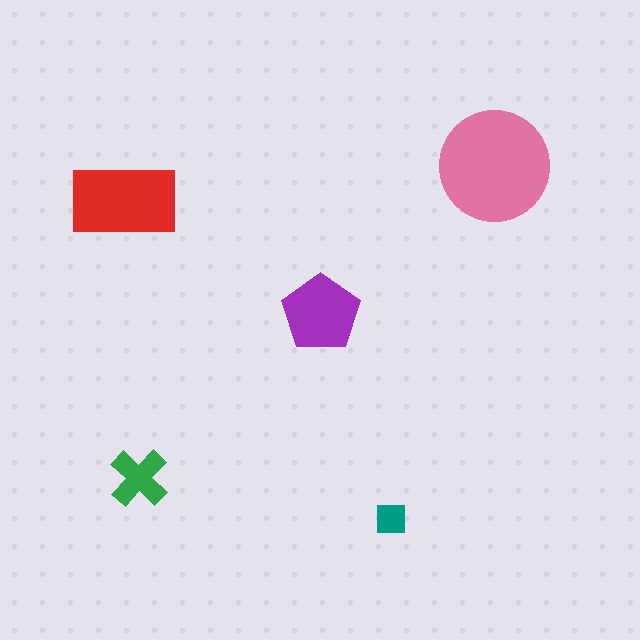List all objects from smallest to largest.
The teal square, the green cross, the purple pentagon, the red rectangle, the pink circle.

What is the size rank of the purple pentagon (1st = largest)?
3rd.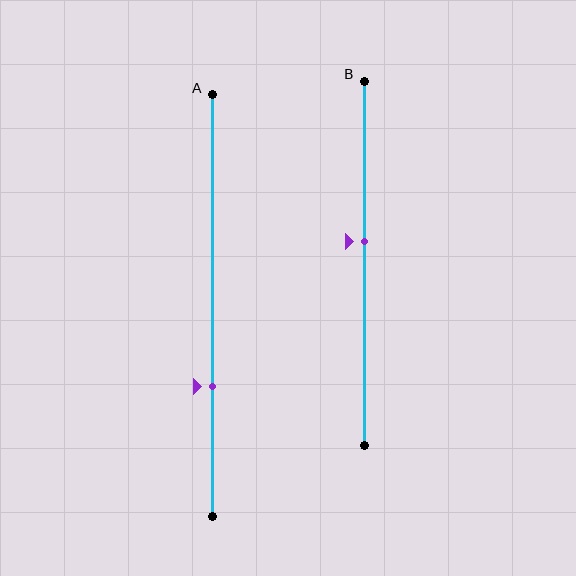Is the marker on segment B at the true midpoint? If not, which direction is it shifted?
No, the marker on segment B is shifted upward by about 6% of the segment length.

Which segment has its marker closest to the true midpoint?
Segment B has its marker closest to the true midpoint.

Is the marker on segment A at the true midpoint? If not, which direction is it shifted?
No, the marker on segment A is shifted downward by about 19% of the segment length.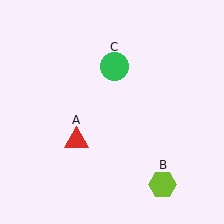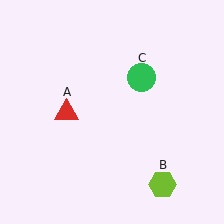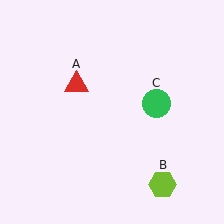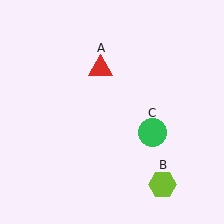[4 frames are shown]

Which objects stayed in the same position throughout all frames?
Lime hexagon (object B) remained stationary.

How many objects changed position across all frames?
2 objects changed position: red triangle (object A), green circle (object C).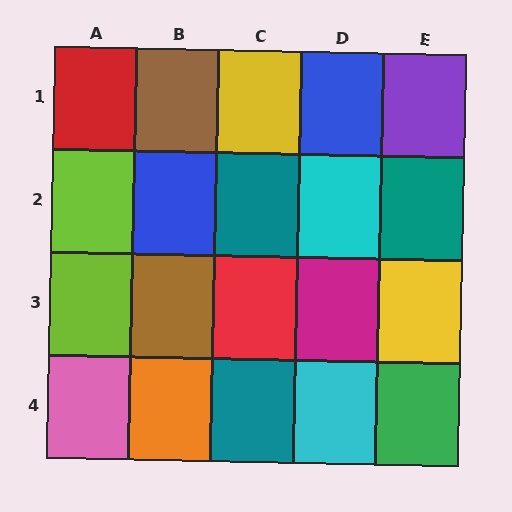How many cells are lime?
2 cells are lime.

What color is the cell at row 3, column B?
Brown.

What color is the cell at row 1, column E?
Purple.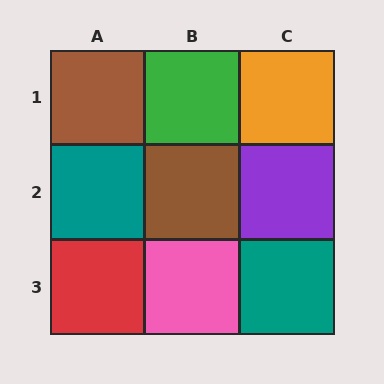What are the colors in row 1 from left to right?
Brown, green, orange.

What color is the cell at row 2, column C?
Purple.